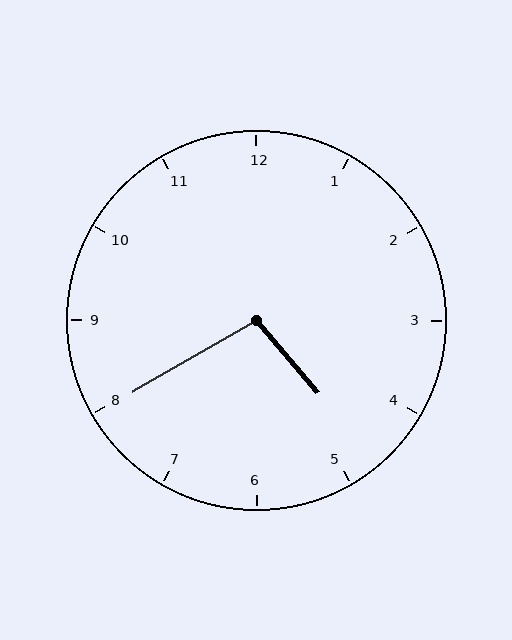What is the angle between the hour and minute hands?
Approximately 100 degrees.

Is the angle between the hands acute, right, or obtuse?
It is obtuse.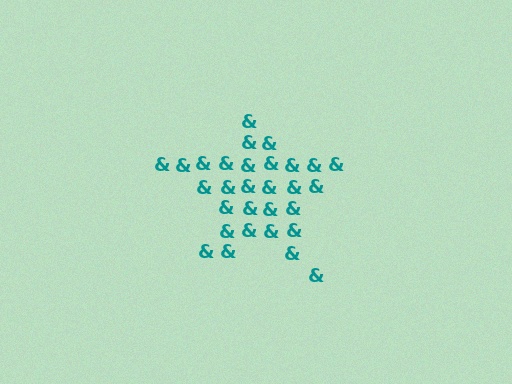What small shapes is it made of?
It is made of small ampersands.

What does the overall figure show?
The overall figure shows a star.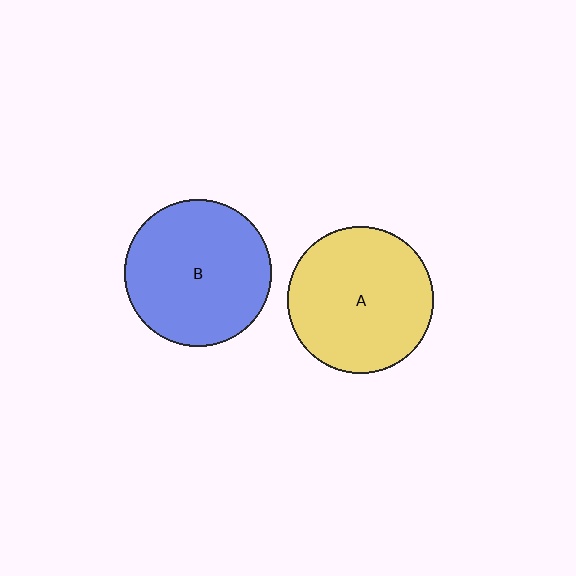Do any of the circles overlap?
No, none of the circles overlap.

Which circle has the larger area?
Circle B (blue).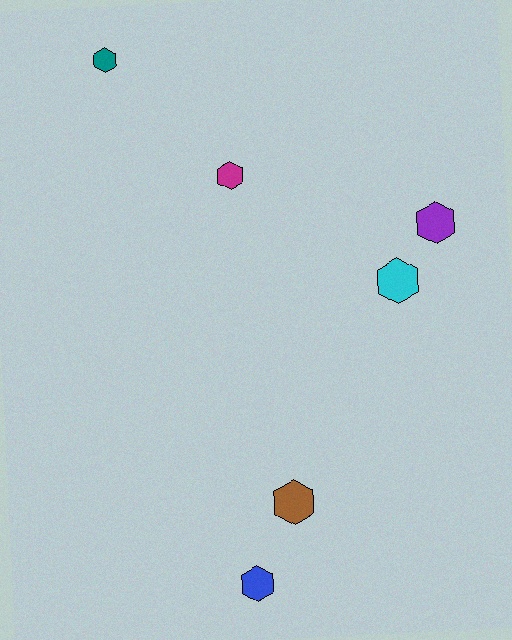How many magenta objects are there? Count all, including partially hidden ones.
There is 1 magenta object.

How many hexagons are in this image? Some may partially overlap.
There are 6 hexagons.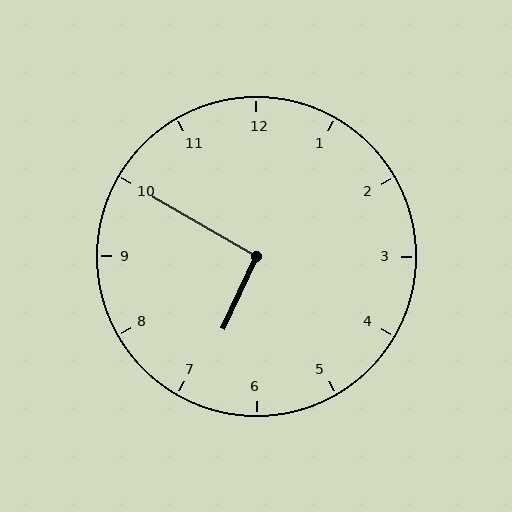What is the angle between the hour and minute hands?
Approximately 95 degrees.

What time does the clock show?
6:50.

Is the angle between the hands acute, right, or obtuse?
It is right.